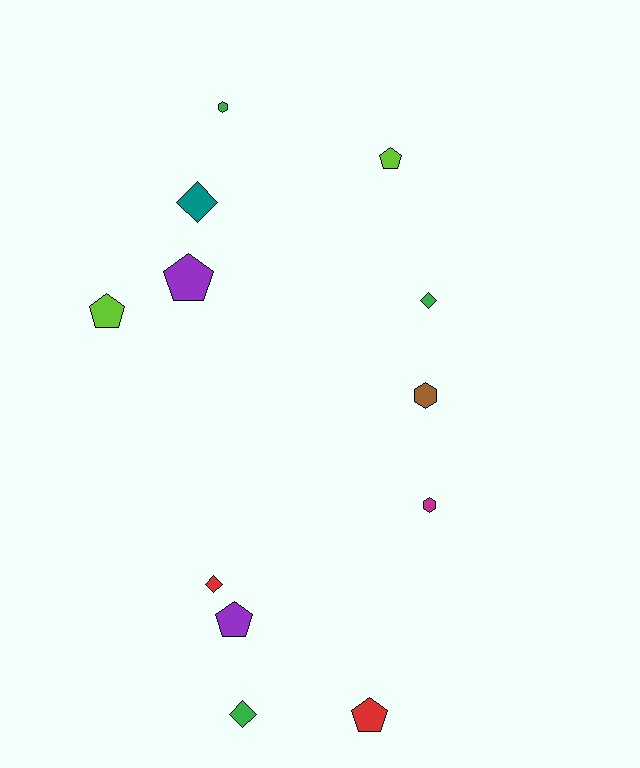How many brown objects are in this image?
There is 1 brown object.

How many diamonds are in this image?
There are 4 diamonds.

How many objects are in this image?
There are 12 objects.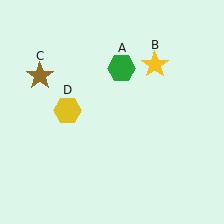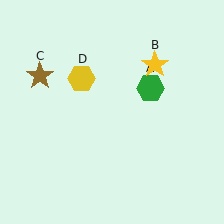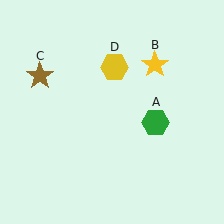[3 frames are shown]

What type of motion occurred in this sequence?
The green hexagon (object A), yellow hexagon (object D) rotated clockwise around the center of the scene.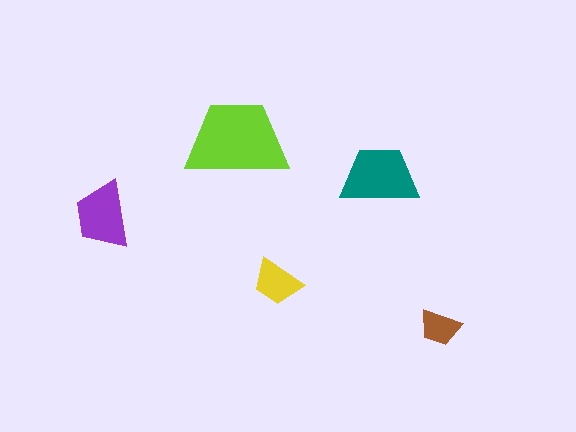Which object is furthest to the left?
The purple trapezoid is leftmost.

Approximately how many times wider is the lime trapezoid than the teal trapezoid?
About 1.5 times wider.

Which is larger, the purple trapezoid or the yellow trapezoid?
The purple one.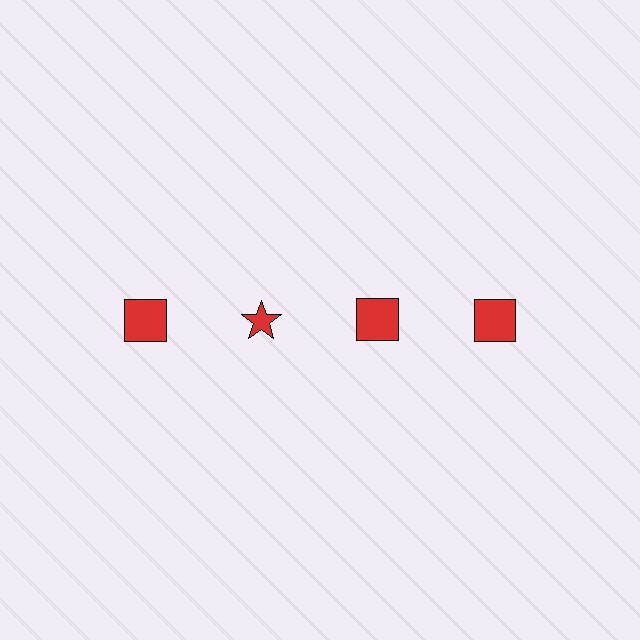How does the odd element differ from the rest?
It has a different shape: star instead of square.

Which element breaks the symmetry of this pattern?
The red star in the top row, second from left column breaks the symmetry. All other shapes are red squares.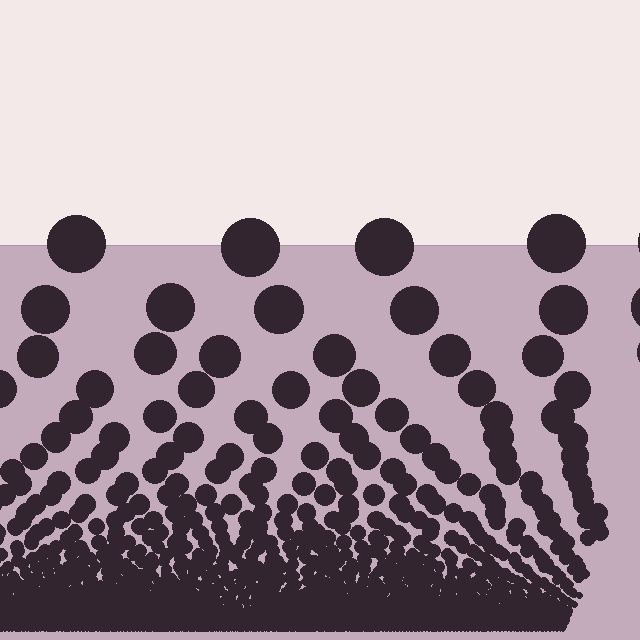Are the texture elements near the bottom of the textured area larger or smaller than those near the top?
Smaller. The gradient is inverted — elements near the bottom are smaller and denser.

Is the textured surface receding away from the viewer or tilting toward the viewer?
The surface appears to tilt toward the viewer. Texture elements get larger and sparser toward the top.